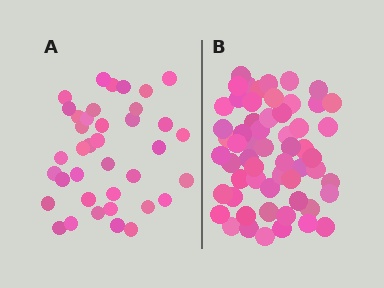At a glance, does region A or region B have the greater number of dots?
Region B (the right region) has more dots.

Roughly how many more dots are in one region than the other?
Region B has approximately 20 more dots than region A.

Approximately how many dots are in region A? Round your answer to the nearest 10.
About 40 dots. (The exact count is 38, which rounds to 40.)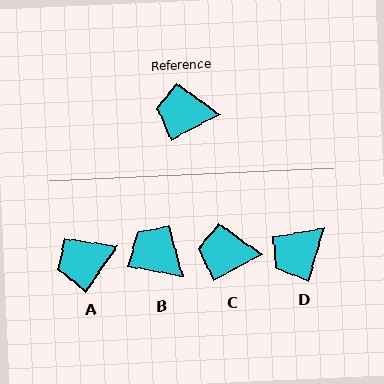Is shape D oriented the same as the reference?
No, it is off by about 45 degrees.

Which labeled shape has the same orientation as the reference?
C.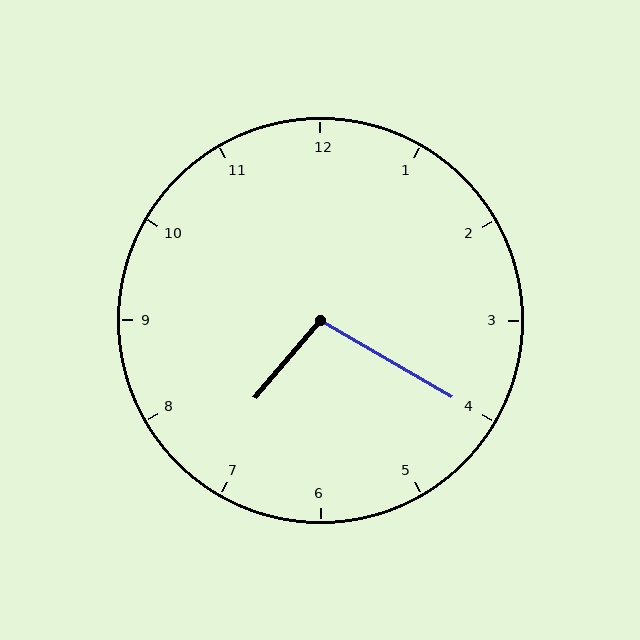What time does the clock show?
7:20.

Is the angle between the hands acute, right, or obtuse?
It is obtuse.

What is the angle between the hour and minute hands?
Approximately 100 degrees.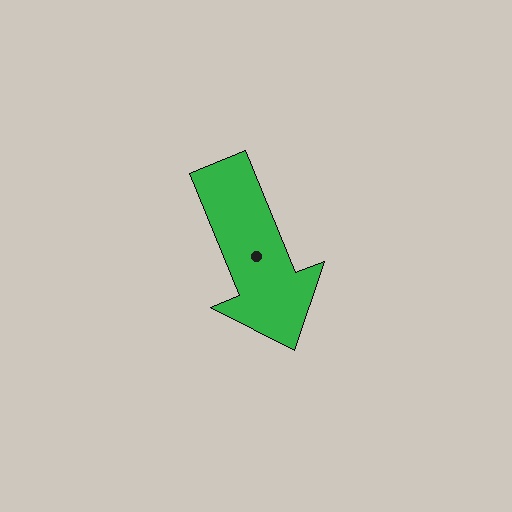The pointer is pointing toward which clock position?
Roughly 5 o'clock.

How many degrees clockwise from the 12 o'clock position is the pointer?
Approximately 158 degrees.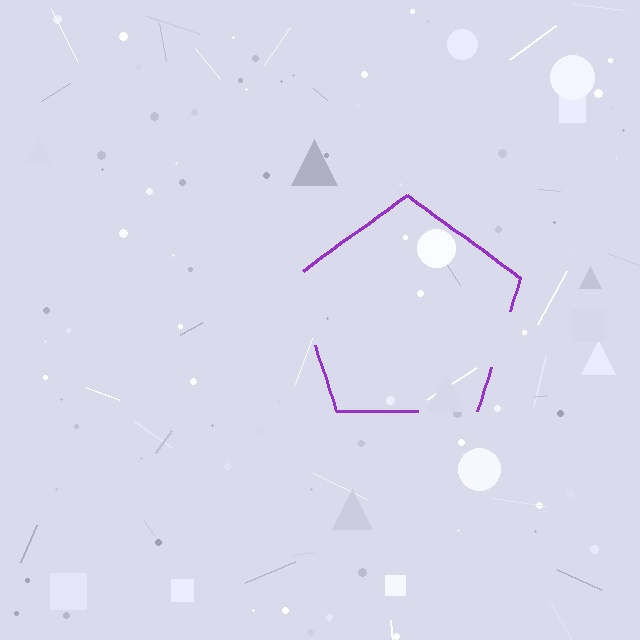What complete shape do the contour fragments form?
The contour fragments form a pentagon.